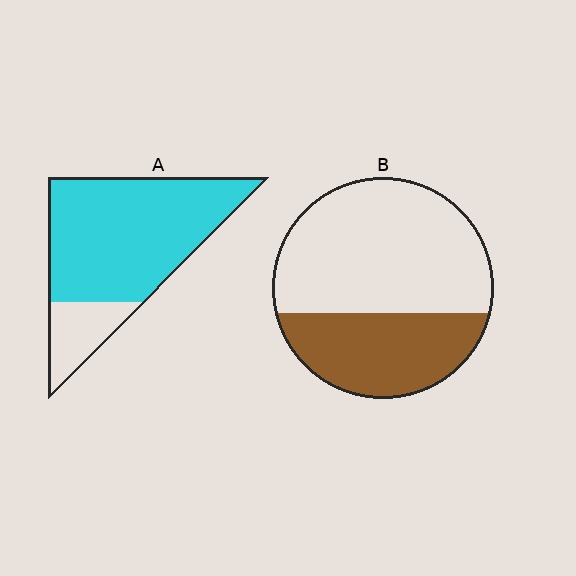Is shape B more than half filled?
No.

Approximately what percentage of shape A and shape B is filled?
A is approximately 80% and B is approximately 35%.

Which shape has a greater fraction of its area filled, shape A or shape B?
Shape A.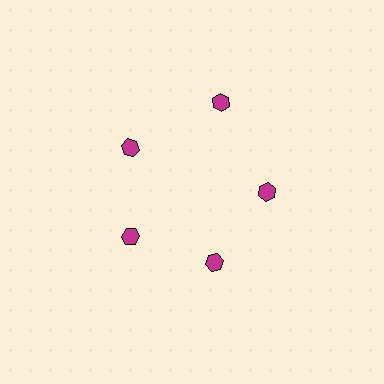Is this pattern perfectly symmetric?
No. The 5 magenta hexagons are arranged in a ring, but one element near the 1 o'clock position is pushed outward from the center, breaking the 5-fold rotational symmetry.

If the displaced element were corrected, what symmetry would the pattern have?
It would have 5-fold rotational symmetry — the pattern would map onto itself every 72 degrees.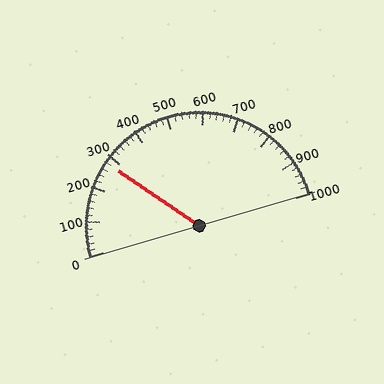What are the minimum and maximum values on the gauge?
The gauge ranges from 0 to 1000.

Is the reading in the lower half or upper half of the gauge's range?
The reading is in the lower half of the range (0 to 1000).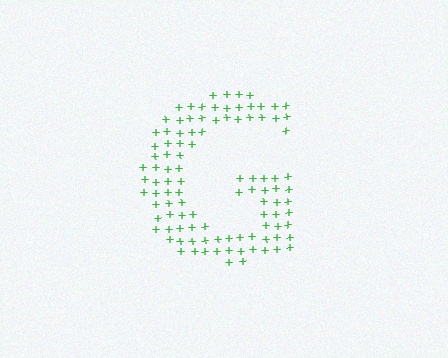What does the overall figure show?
The overall figure shows the letter G.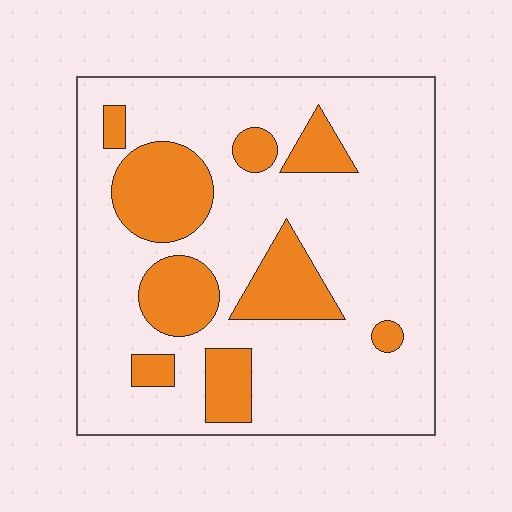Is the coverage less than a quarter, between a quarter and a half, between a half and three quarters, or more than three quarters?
Less than a quarter.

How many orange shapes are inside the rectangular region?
9.